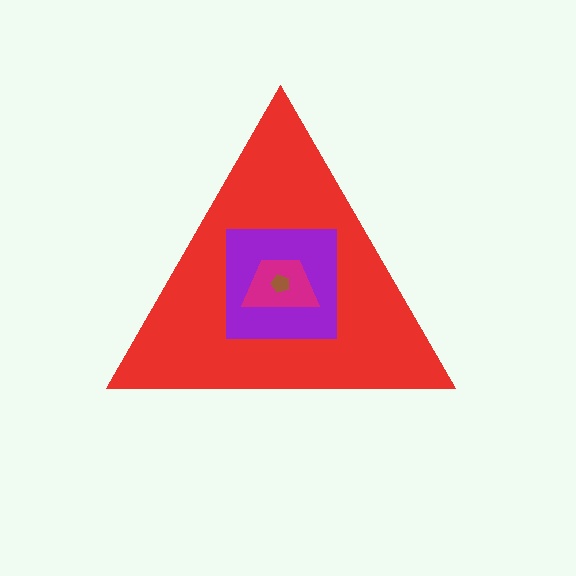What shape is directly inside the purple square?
The magenta trapezoid.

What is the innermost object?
The brown pentagon.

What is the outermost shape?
The red triangle.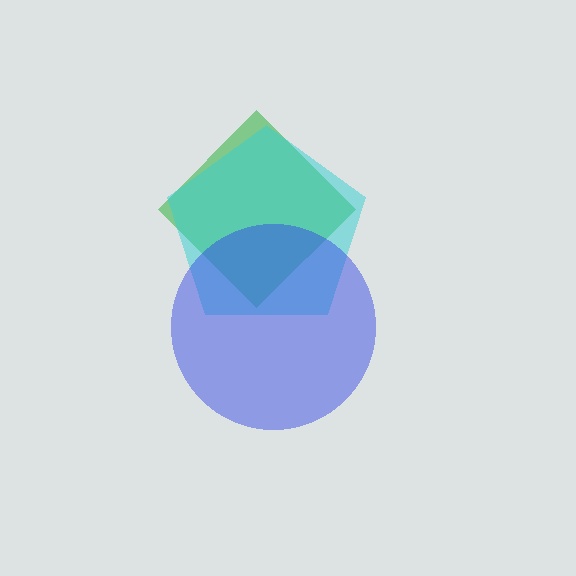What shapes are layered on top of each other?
The layered shapes are: a green diamond, a cyan pentagon, a blue circle.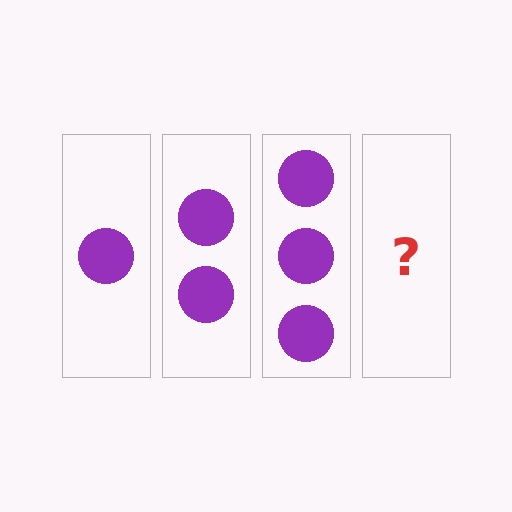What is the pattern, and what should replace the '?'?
The pattern is that each step adds one more circle. The '?' should be 4 circles.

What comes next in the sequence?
The next element should be 4 circles.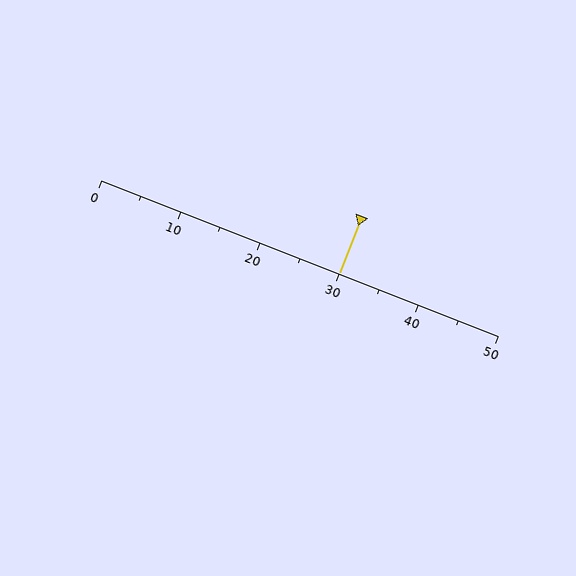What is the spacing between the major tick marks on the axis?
The major ticks are spaced 10 apart.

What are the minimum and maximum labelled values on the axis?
The axis runs from 0 to 50.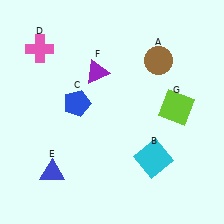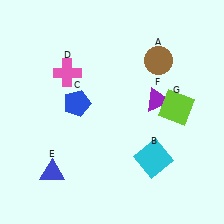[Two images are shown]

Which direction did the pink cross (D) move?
The pink cross (D) moved right.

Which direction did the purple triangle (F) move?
The purple triangle (F) moved right.